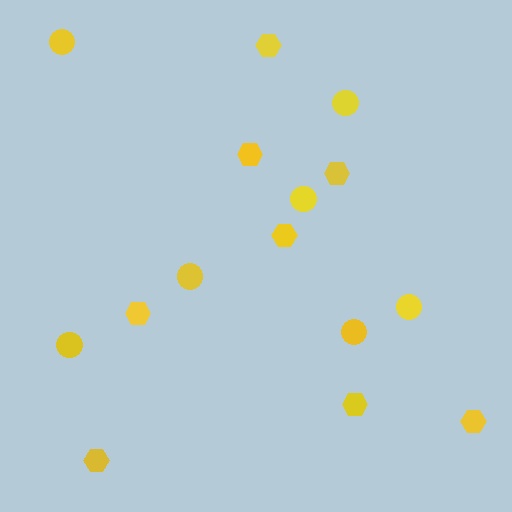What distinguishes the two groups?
There are 2 groups: one group of circles (7) and one group of hexagons (8).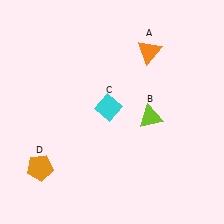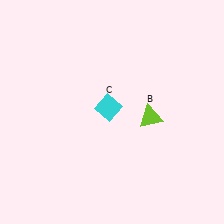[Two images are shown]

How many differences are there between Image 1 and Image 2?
There are 2 differences between the two images.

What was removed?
The orange triangle (A), the orange pentagon (D) were removed in Image 2.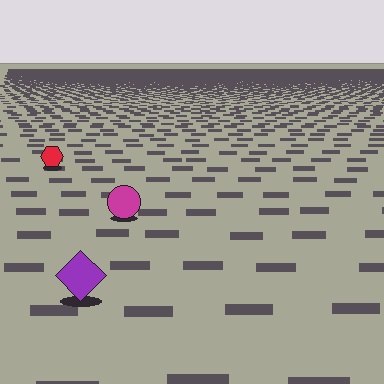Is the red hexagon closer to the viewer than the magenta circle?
No. The magenta circle is closer — you can tell from the texture gradient: the ground texture is coarser near it.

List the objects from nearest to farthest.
From nearest to farthest: the purple diamond, the magenta circle, the red hexagon.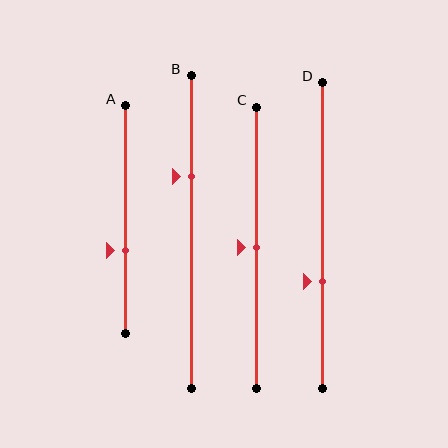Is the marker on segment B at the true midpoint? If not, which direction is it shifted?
No, the marker on segment B is shifted upward by about 18% of the segment length.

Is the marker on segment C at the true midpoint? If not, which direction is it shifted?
Yes, the marker on segment C is at the true midpoint.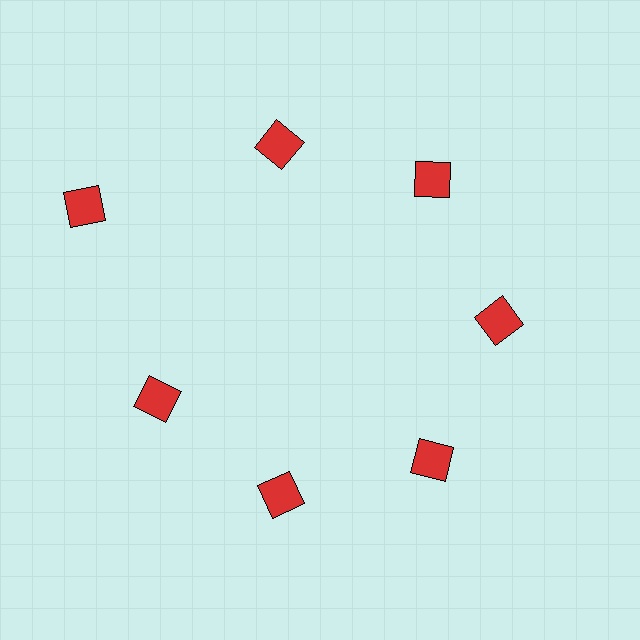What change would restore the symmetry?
The symmetry would be restored by moving it inward, back onto the ring so that all 7 diamonds sit at equal angles and equal distance from the center.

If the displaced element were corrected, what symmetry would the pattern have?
It would have 7-fold rotational symmetry — the pattern would map onto itself every 51 degrees.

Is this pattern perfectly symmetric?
No. The 7 red diamonds are arranged in a ring, but one element near the 10 o'clock position is pushed outward from the center, breaking the 7-fold rotational symmetry.